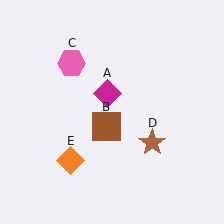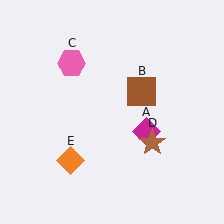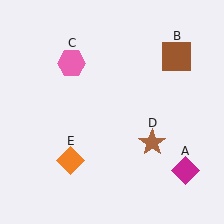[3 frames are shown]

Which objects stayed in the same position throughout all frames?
Pink hexagon (object C) and brown star (object D) and orange diamond (object E) remained stationary.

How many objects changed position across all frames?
2 objects changed position: magenta diamond (object A), brown square (object B).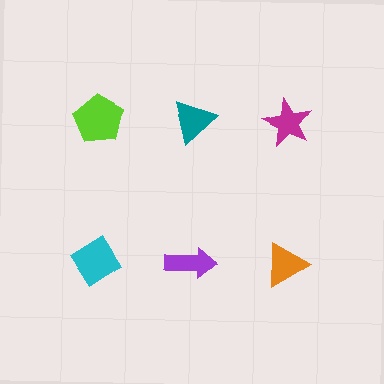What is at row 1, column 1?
A lime pentagon.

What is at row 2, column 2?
A purple arrow.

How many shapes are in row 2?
3 shapes.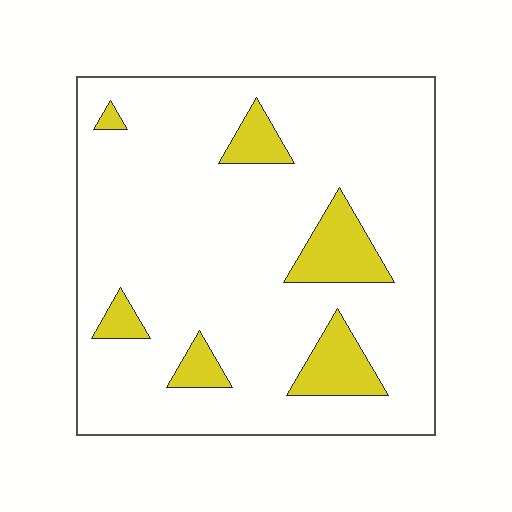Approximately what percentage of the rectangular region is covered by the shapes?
Approximately 15%.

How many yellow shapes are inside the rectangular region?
6.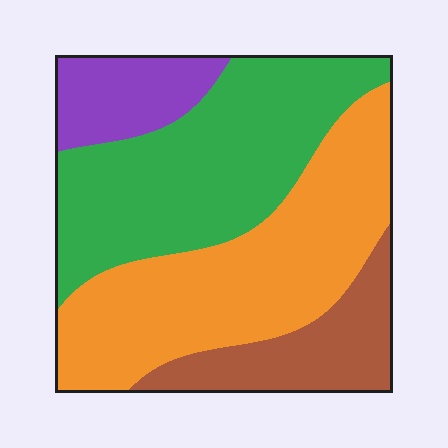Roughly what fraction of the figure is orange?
Orange covers roughly 40% of the figure.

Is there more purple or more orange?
Orange.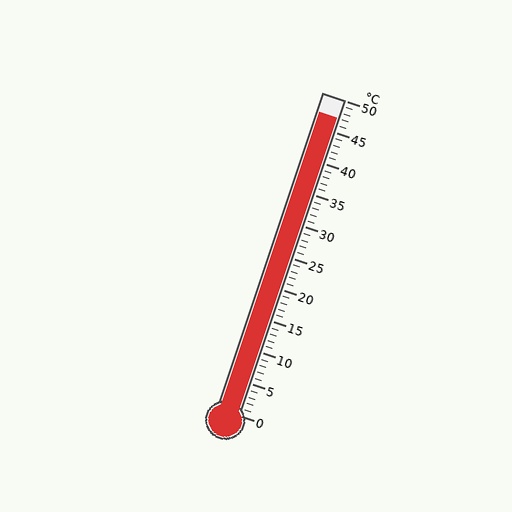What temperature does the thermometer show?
The thermometer shows approximately 47°C.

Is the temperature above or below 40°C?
The temperature is above 40°C.